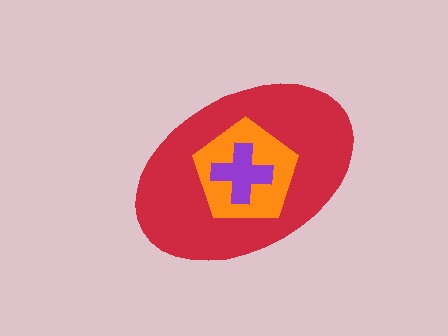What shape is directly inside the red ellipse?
The orange pentagon.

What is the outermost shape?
The red ellipse.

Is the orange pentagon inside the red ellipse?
Yes.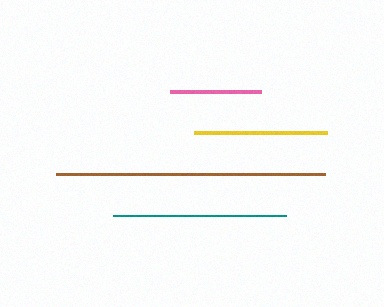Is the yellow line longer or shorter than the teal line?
The teal line is longer than the yellow line.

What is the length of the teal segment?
The teal segment is approximately 173 pixels long.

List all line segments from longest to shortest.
From longest to shortest: brown, teal, yellow, pink.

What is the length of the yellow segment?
The yellow segment is approximately 133 pixels long.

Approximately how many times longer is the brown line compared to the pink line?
The brown line is approximately 2.9 times the length of the pink line.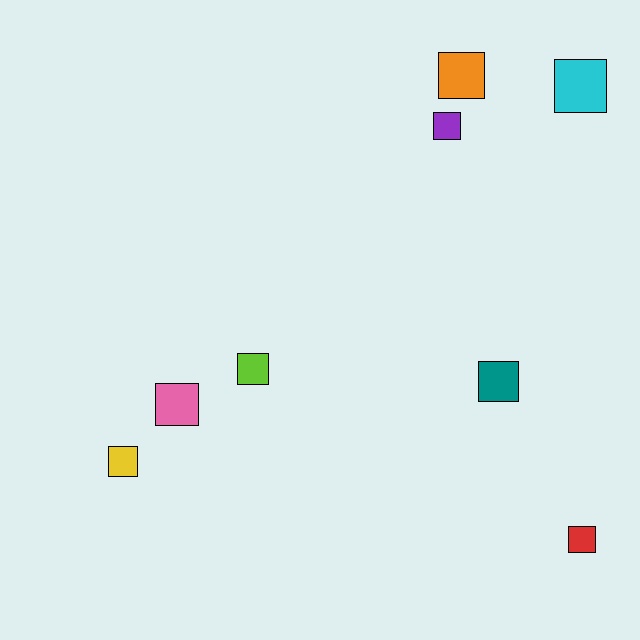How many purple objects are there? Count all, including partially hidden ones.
There is 1 purple object.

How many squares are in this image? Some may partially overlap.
There are 8 squares.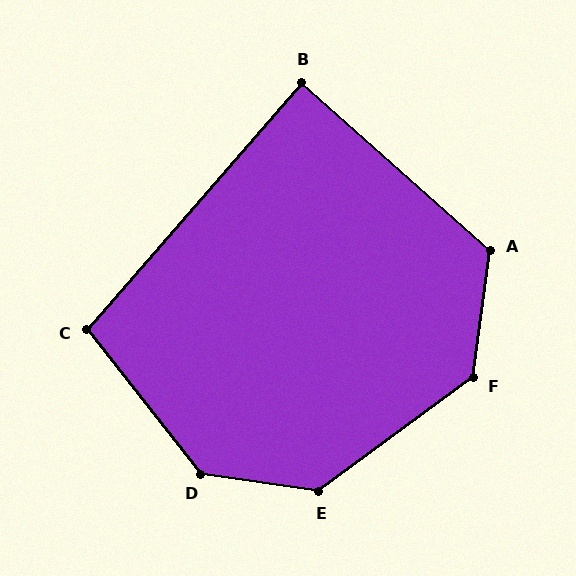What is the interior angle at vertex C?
Approximately 101 degrees (obtuse).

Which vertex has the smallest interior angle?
B, at approximately 89 degrees.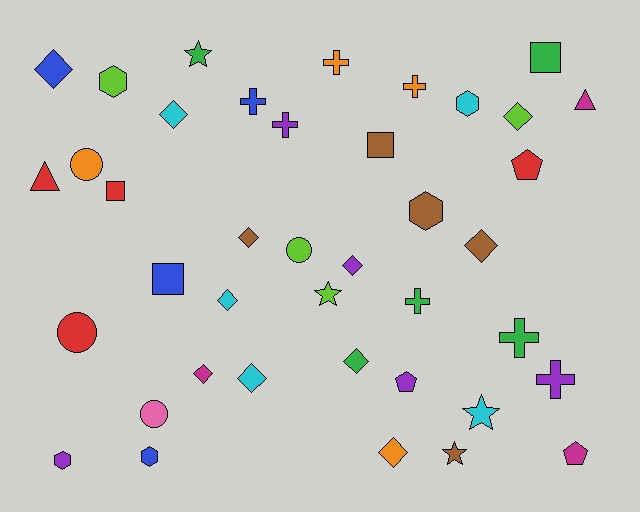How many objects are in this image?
There are 40 objects.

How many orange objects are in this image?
There are 4 orange objects.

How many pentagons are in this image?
There are 3 pentagons.